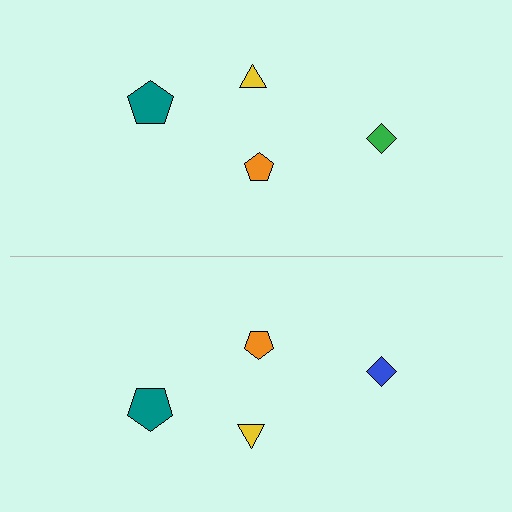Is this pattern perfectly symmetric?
No, the pattern is not perfectly symmetric. The blue diamond on the bottom side breaks the symmetry — its mirror counterpart is green.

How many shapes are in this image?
There are 8 shapes in this image.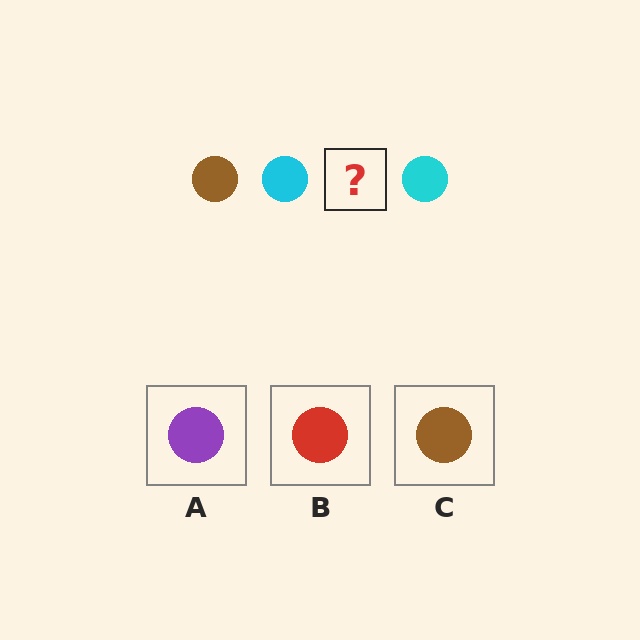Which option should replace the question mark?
Option C.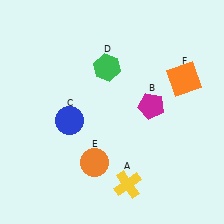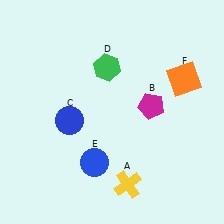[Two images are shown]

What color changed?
The circle (E) changed from orange in Image 1 to blue in Image 2.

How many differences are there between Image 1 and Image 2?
There is 1 difference between the two images.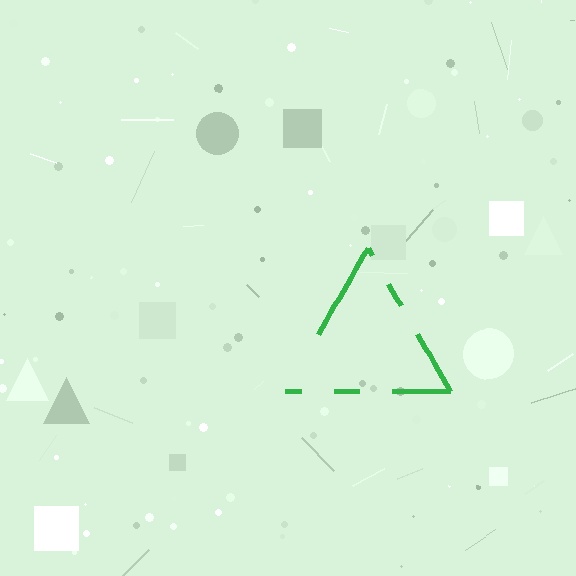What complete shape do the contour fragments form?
The contour fragments form a triangle.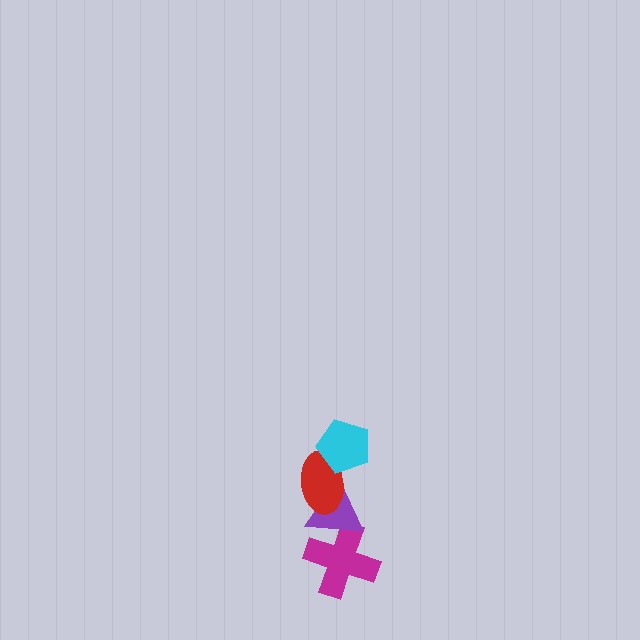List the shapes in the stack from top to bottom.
From top to bottom: the cyan pentagon, the red ellipse, the purple triangle, the magenta cross.